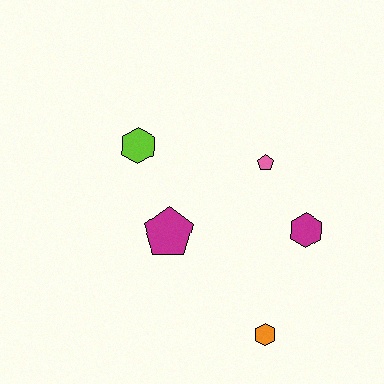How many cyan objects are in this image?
There are no cyan objects.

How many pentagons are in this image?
There are 2 pentagons.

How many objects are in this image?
There are 5 objects.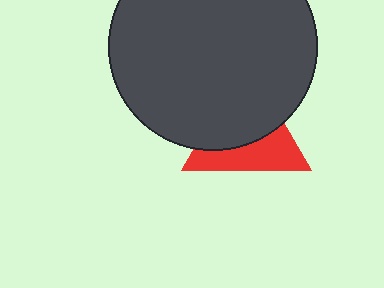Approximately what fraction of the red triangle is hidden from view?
Roughly 56% of the red triangle is hidden behind the dark gray circle.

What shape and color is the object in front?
The object in front is a dark gray circle.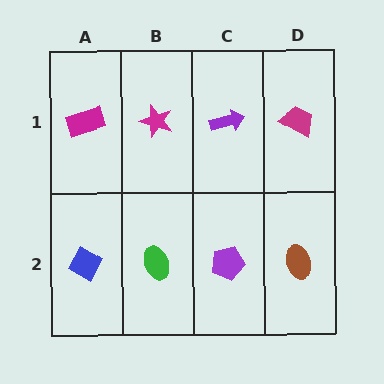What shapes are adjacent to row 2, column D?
A magenta trapezoid (row 1, column D), a purple pentagon (row 2, column C).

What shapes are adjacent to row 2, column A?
A magenta rectangle (row 1, column A), a green ellipse (row 2, column B).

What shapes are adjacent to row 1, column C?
A purple pentagon (row 2, column C), a magenta star (row 1, column B), a magenta trapezoid (row 1, column D).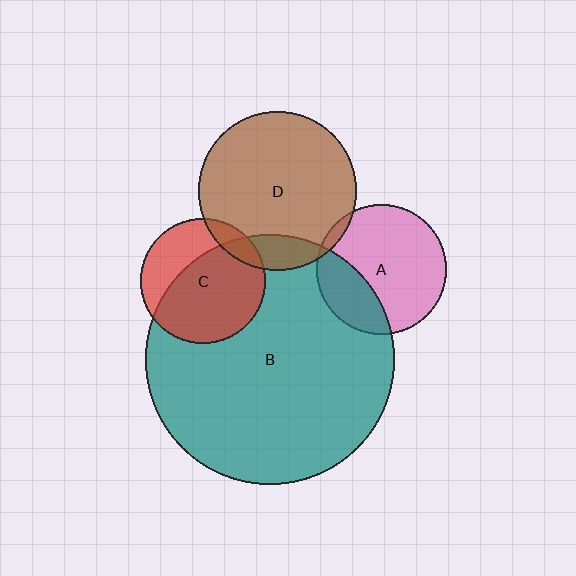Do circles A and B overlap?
Yes.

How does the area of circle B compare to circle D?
Approximately 2.5 times.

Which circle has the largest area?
Circle B (teal).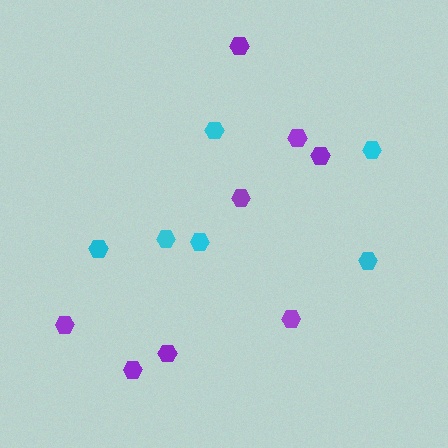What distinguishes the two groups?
There are 2 groups: one group of purple hexagons (8) and one group of cyan hexagons (6).